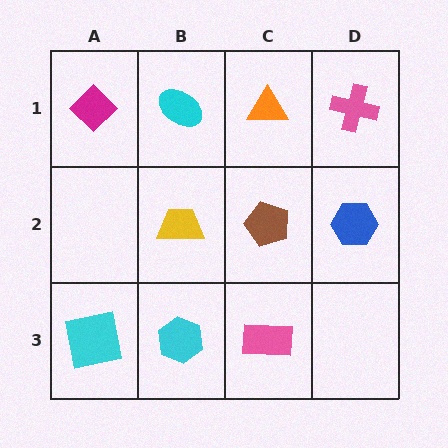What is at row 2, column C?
A brown pentagon.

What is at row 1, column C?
An orange triangle.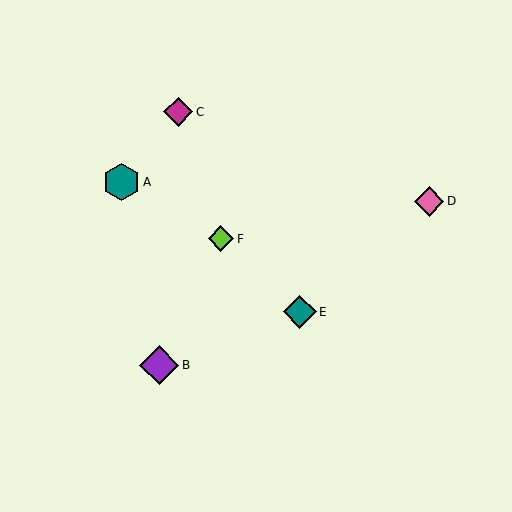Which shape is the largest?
The purple diamond (labeled B) is the largest.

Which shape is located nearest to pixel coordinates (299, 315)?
The teal diamond (labeled E) at (300, 312) is nearest to that location.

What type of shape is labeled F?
Shape F is a lime diamond.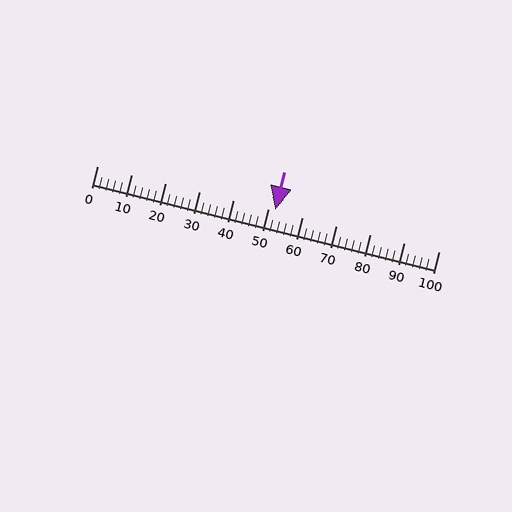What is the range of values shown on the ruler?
The ruler shows values from 0 to 100.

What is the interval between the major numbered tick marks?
The major tick marks are spaced 10 units apart.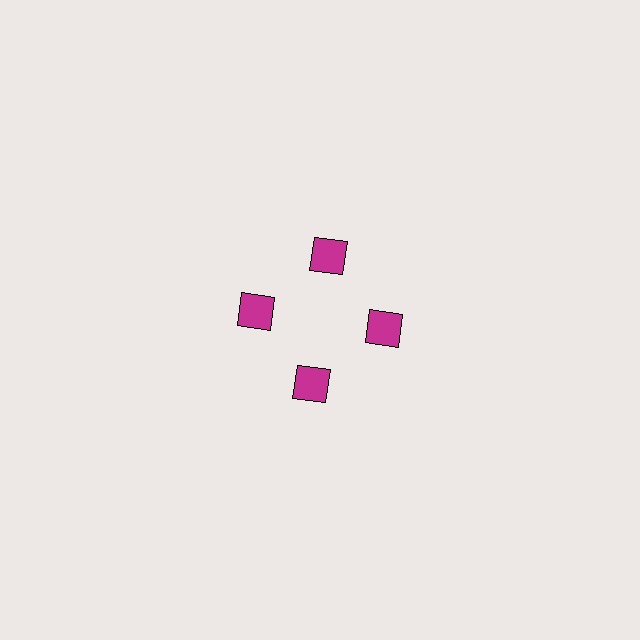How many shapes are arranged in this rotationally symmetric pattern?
There are 4 shapes, arranged in 4 groups of 1.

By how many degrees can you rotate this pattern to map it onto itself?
The pattern maps onto itself every 90 degrees of rotation.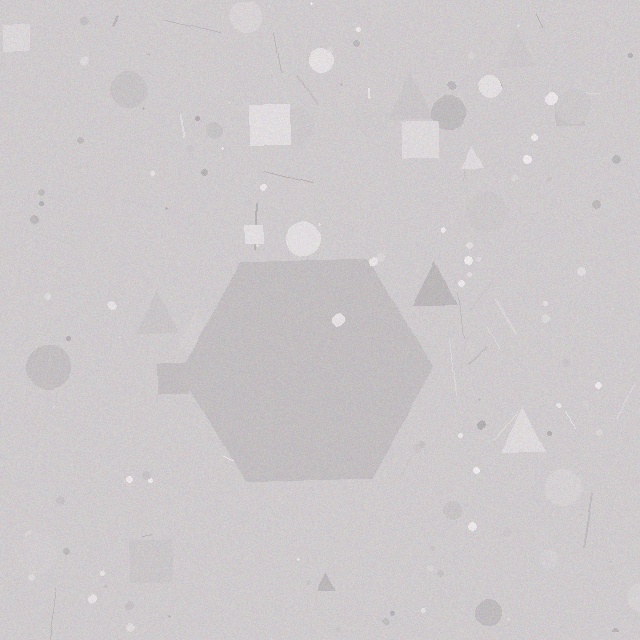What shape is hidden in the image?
A hexagon is hidden in the image.